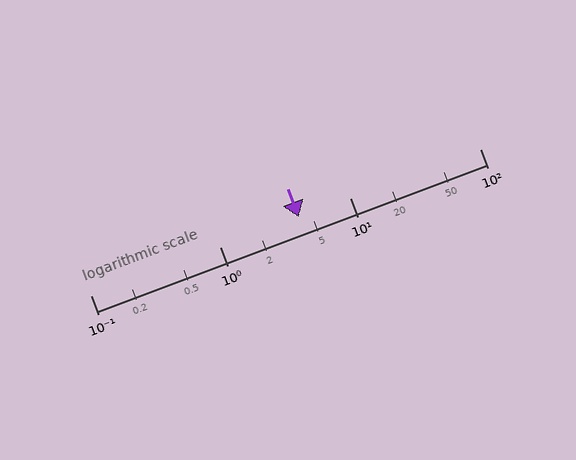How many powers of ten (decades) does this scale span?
The scale spans 3 decades, from 0.1 to 100.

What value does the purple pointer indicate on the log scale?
The pointer indicates approximately 4.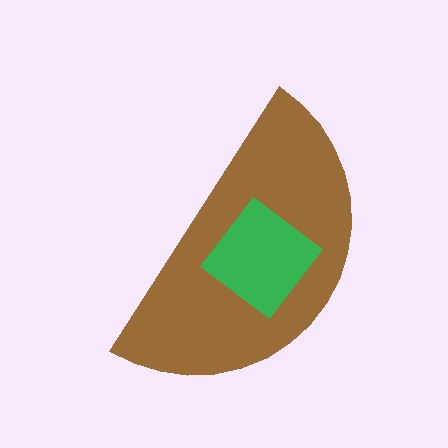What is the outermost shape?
The brown semicircle.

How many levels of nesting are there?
2.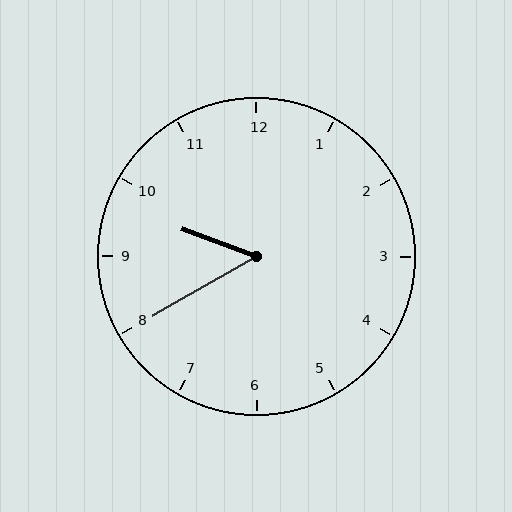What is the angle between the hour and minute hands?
Approximately 50 degrees.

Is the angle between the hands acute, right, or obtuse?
It is acute.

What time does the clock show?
9:40.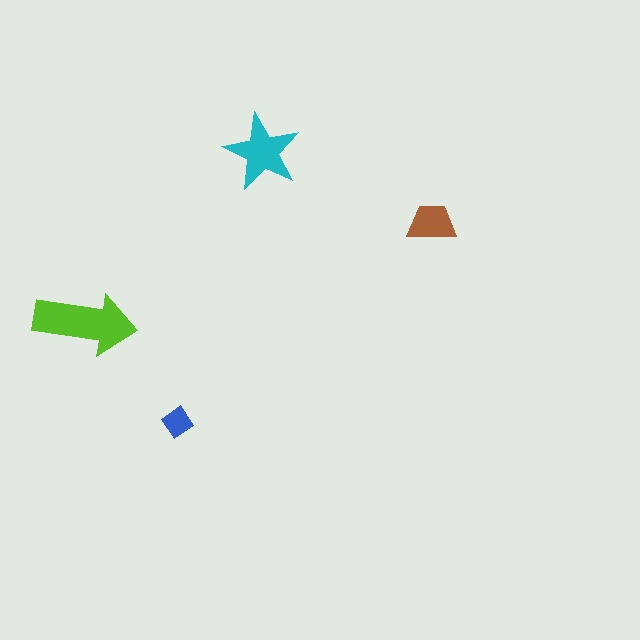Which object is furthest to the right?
The brown trapezoid is rightmost.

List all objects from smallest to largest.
The blue diamond, the brown trapezoid, the cyan star, the lime arrow.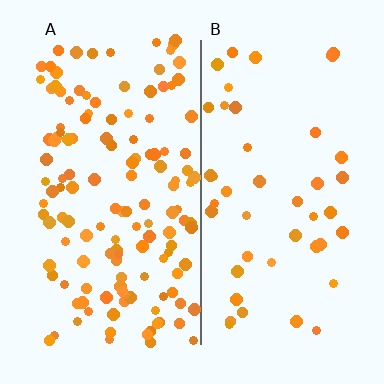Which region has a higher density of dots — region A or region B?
A (the left).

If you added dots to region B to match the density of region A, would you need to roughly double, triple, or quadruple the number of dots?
Approximately triple.